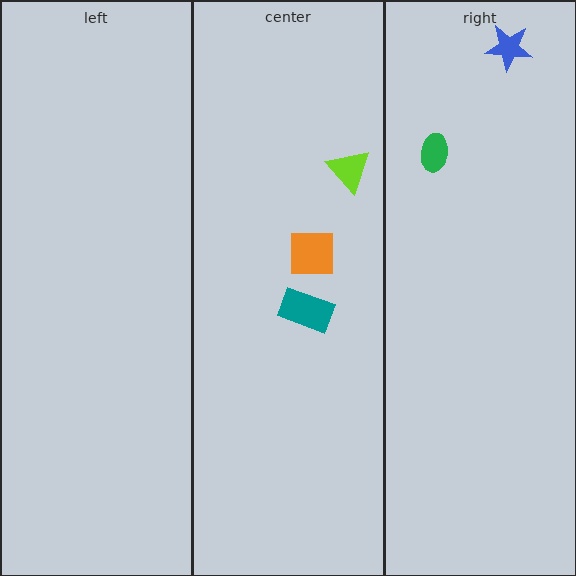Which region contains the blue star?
The right region.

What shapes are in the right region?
The blue star, the green ellipse.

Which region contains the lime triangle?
The center region.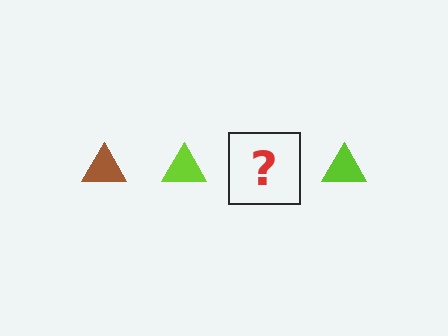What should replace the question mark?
The question mark should be replaced with a brown triangle.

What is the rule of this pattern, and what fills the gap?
The rule is that the pattern cycles through brown, lime triangles. The gap should be filled with a brown triangle.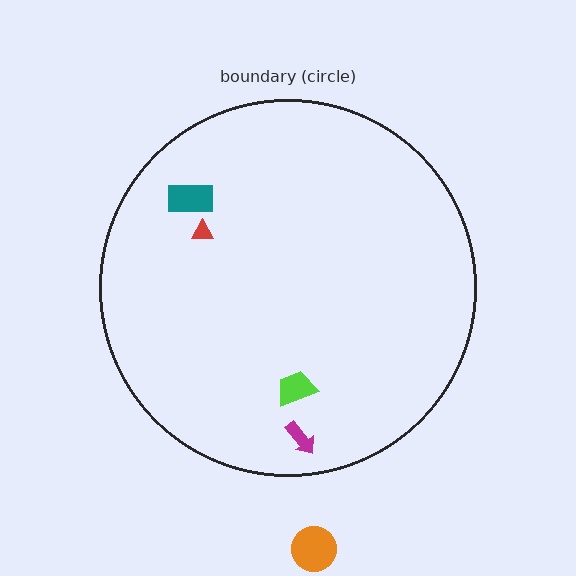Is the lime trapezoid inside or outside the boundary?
Inside.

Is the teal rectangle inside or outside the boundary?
Inside.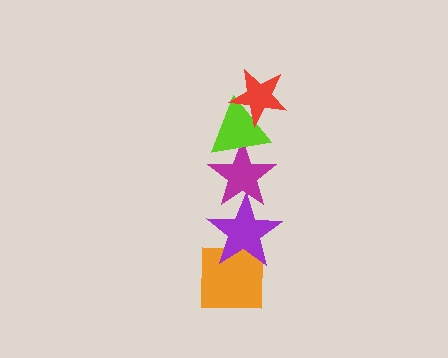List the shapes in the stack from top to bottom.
From top to bottom: the red star, the lime triangle, the magenta star, the purple star, the orange square.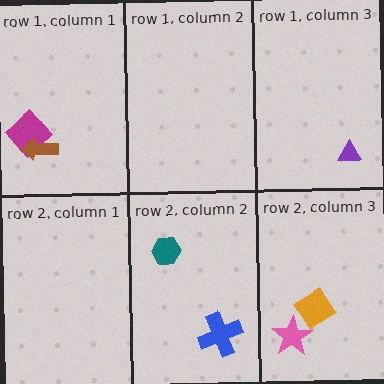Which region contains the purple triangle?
The row 1, column 3 region.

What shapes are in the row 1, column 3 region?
The purple triangle.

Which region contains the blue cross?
The row 2, column 2 region.